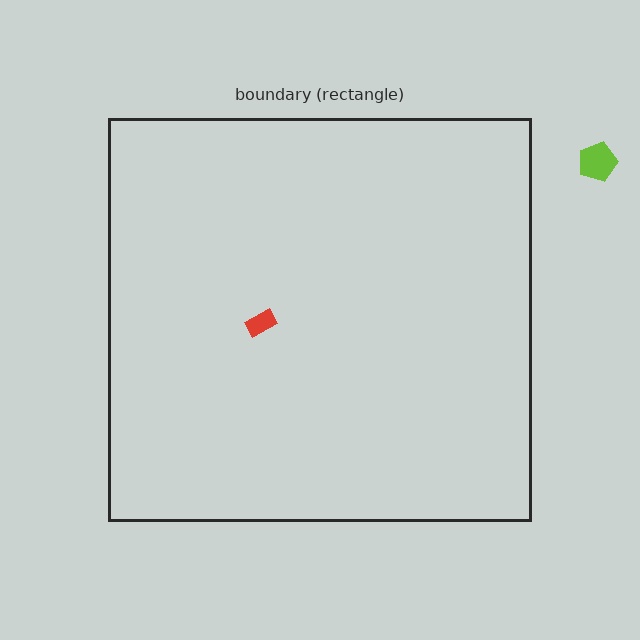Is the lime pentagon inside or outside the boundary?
Outside.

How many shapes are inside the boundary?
1 inside, 1 outside.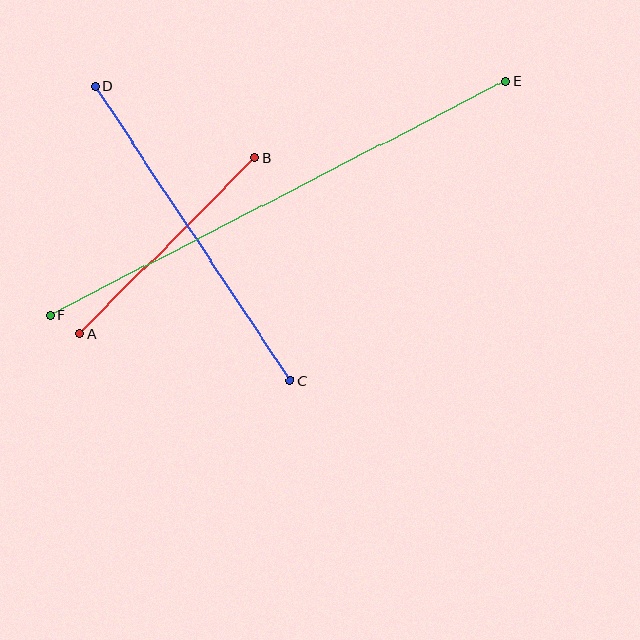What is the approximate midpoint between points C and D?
The midpoint is at approximately (193, 233) pixels.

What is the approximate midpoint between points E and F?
The midpoint is at approximately (278, 198) pixels.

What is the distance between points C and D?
The distance is approximately 353 pixels.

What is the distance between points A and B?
The distance is approximately 249 pixels.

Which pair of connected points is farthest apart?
Points E and F are farthest apart.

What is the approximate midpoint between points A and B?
The midpoint is at approximately (167, 246) pixels.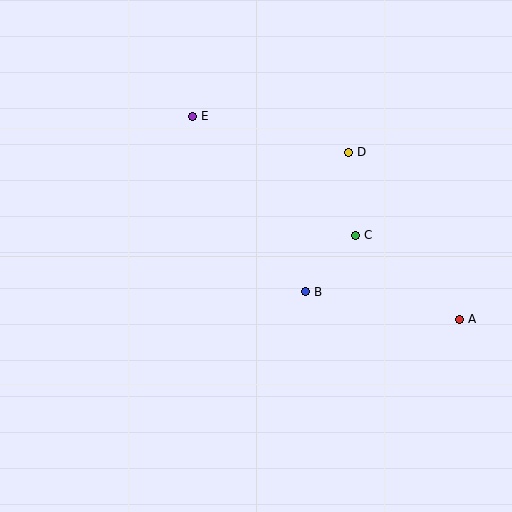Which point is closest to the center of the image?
Point B at (306, 292) is closest to the center.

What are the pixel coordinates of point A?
Point A is at (460, 319).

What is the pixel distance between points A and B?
The distance between A and B is 156 pixels.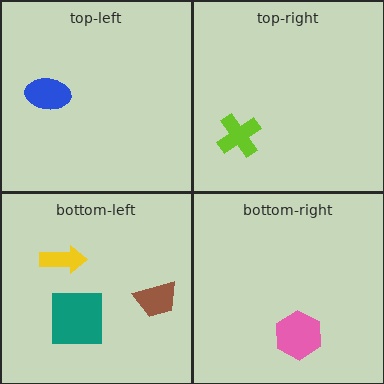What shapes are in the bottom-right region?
The pink hexagon.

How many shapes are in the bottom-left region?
3.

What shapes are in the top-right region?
The lime cross.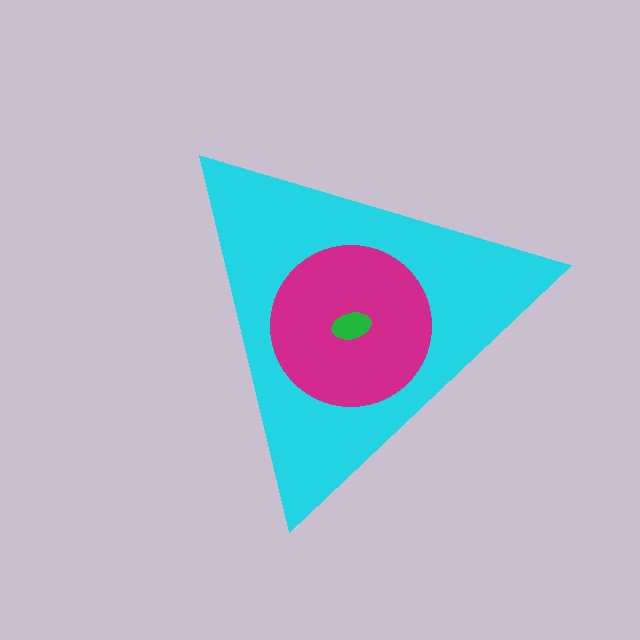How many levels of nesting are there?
3.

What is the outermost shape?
The cyan triangle.